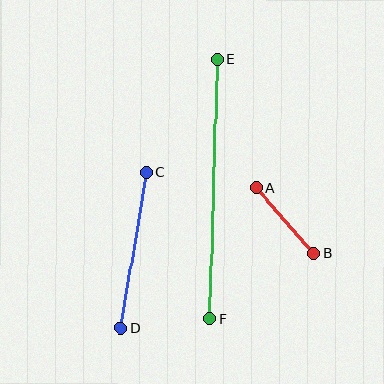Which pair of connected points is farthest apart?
Points E and F are farthest apart.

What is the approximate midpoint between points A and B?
The midpoint is at approximately (285, 220) pixels.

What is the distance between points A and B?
The distance is approximately 87 pixels.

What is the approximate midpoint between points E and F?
The midpoint is at approximately (214, 189) pixels.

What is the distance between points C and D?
The distance is approximately 158 pixels.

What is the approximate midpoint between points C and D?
The midpoint is at approximately (134, 250) pixels.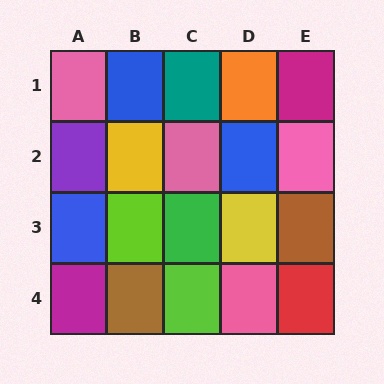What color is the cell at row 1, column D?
Orange.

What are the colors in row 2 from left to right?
Purple, yellow, pink, blue, pink.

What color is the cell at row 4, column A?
Magenta.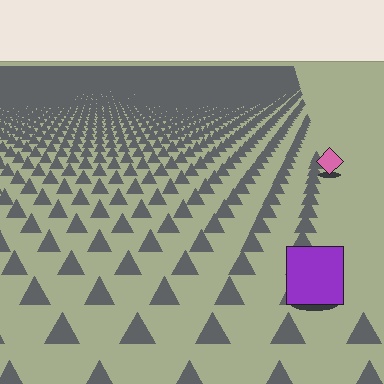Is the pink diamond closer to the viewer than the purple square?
No. The purple square is closer — you can tell from the texture gradient: the ground texture is coarser near it.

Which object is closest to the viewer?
The purple square is closest. The texture marks near it are larger and more spread out.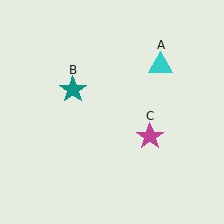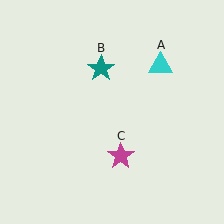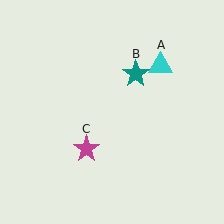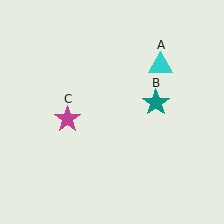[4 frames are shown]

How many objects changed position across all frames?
2 objects changed position: teal star (object B), magenta star (object C).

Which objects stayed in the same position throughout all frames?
Cyan triangle (object A) remained stationary.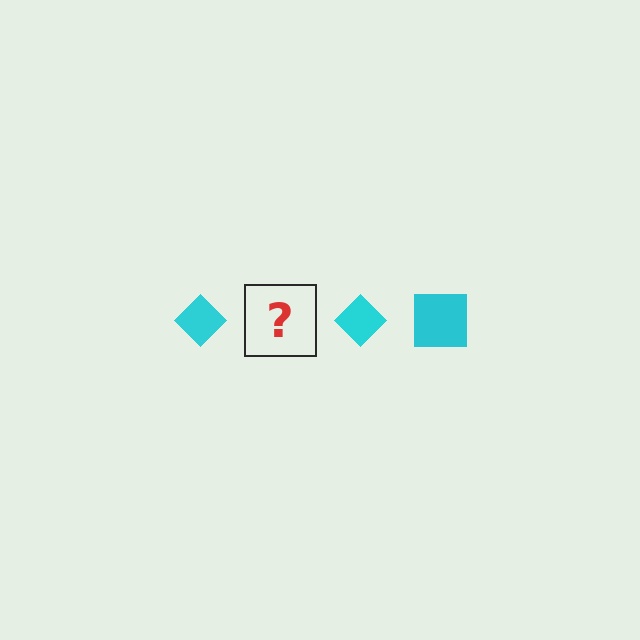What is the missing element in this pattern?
The missing element is a cyan square.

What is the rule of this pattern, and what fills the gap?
The rule is that the pattern cycles through diamond, square shapes in cyan. The gap should be filled with a cyan square.